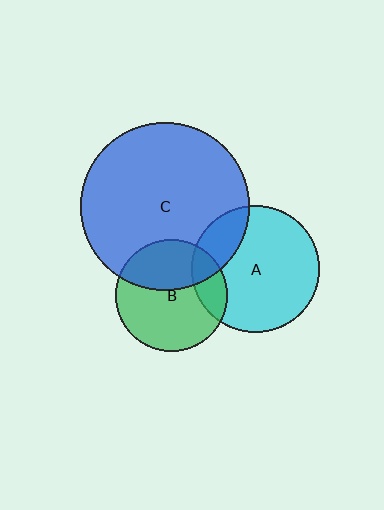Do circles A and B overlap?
Yes.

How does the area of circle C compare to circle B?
Approximately 2.3 times.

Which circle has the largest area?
Circle C (blue).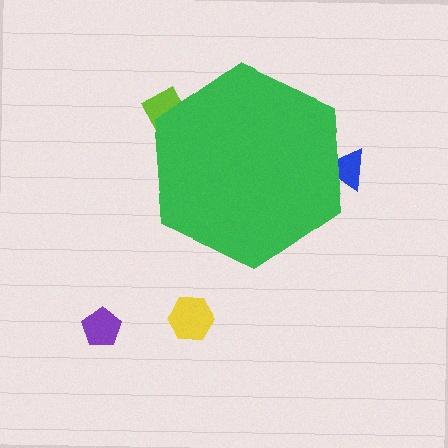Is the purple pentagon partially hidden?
No, the purple pentagon is fully visible.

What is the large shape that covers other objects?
A green hexagon.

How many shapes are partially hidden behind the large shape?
2 shapes are partially hidden.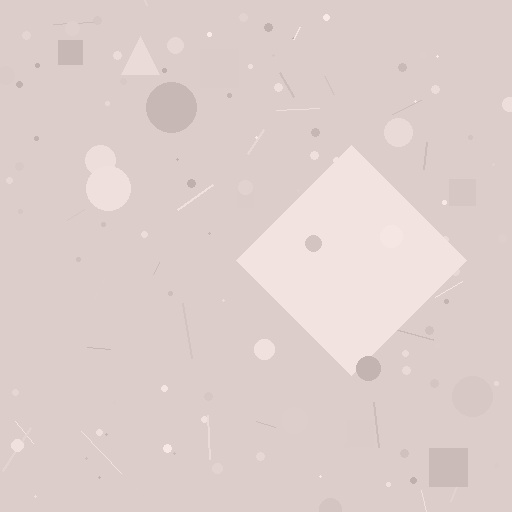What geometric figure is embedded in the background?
A diamond is embedded in the background.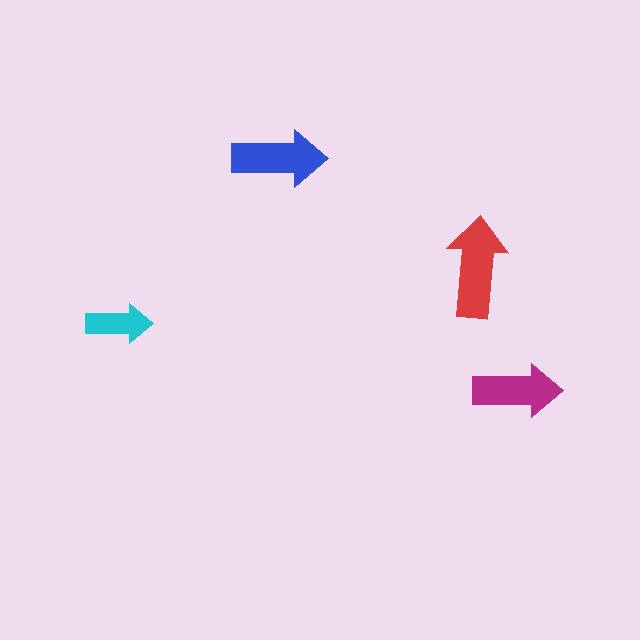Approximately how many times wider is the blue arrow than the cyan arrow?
About 1.5 times wider.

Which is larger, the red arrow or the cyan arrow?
The red one.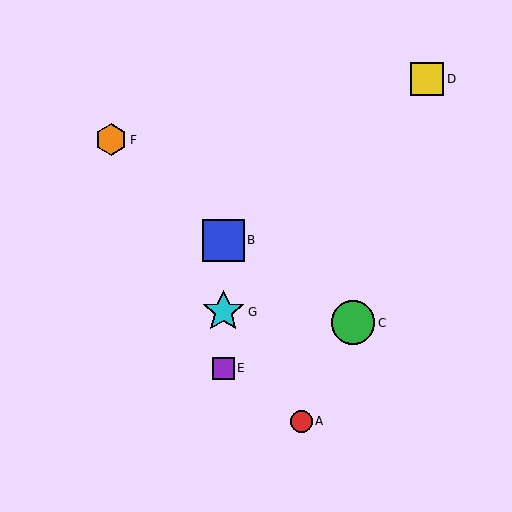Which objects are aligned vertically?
Objects B, E, G are aligned vertically.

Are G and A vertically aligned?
No, G is at x≈223 and A is at x≈301.